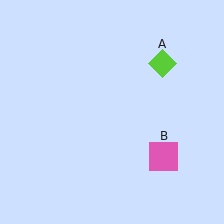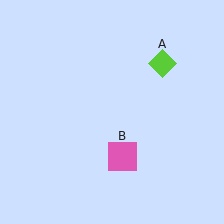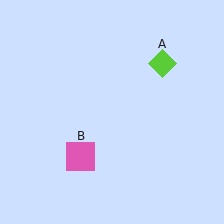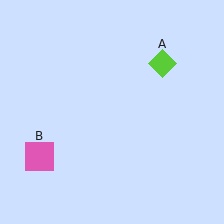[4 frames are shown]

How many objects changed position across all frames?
1 object changed position: pink square (object B).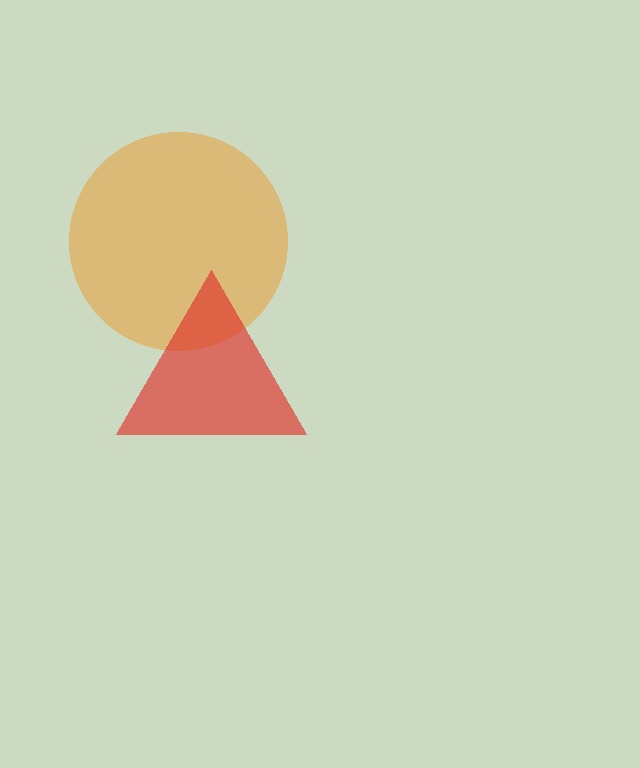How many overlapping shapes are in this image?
There are 2 overlapping shapes in the image.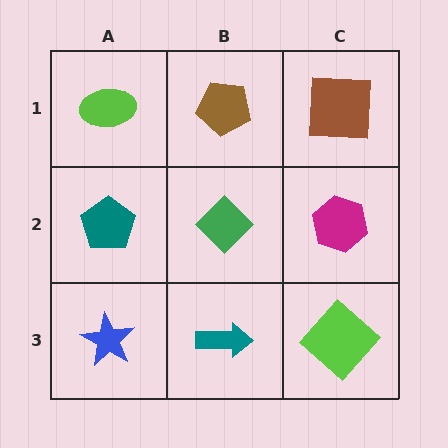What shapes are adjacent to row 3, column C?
A magenta hexagon (row 2, column C), a teal arrow (row 3, column B).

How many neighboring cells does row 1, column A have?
2.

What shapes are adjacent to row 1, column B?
A green diamond (row 2, column B), a lime ellipse (row 1, column A), a brown square (row 1, column C).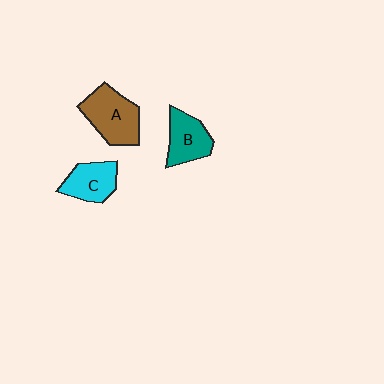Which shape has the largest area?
Shape A (brown).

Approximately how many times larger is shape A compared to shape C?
Approximately 1.4 times.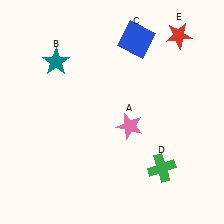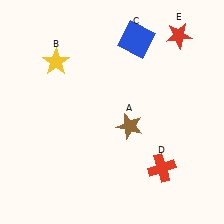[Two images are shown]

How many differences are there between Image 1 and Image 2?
There are 3 differences between the two images.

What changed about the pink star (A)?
In Image 1, A is pink. In Image 2, it changed to brown.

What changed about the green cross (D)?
In Image 1, D is green. In Image 2, it changed to red.